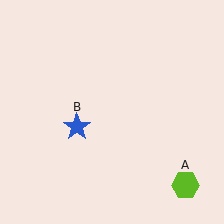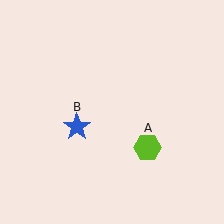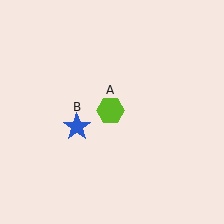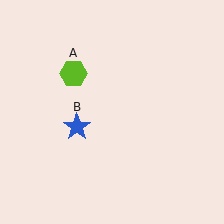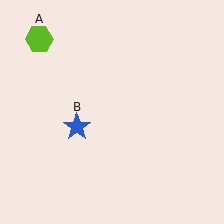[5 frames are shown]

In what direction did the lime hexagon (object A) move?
The lime hexagon (object A) moved up and to the left.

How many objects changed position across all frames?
1 object changed position: lime hexagon (object A).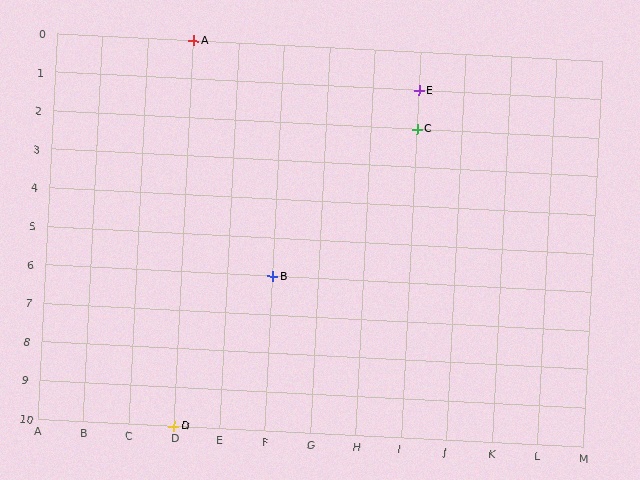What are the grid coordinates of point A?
Point A is at grid coordinates (D, 0).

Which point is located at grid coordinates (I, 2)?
Point C is at (I, 2).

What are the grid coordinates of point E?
Point E is at grid coordinates (I, 1).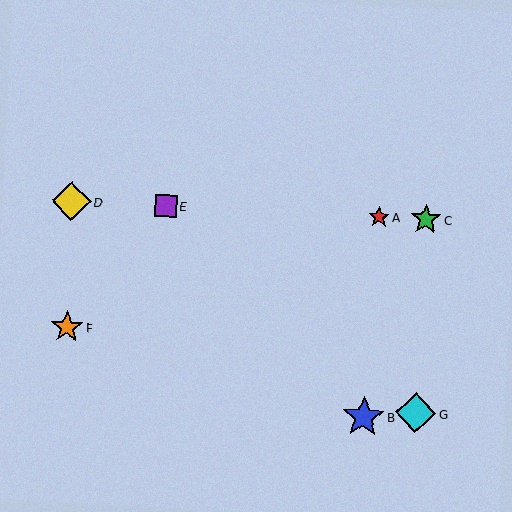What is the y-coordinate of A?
Object A is at y≈217.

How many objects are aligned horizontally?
4 objects (A, C, D, E) are aligned horizontally.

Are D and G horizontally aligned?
No, D is at y≈201 and G is at y≈413.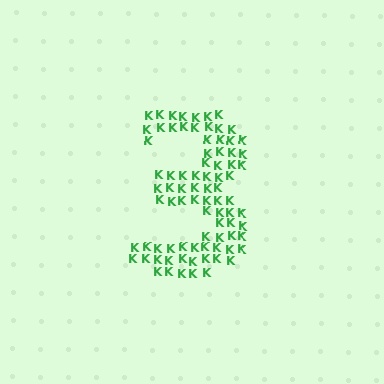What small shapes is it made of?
It is made of small letter K's.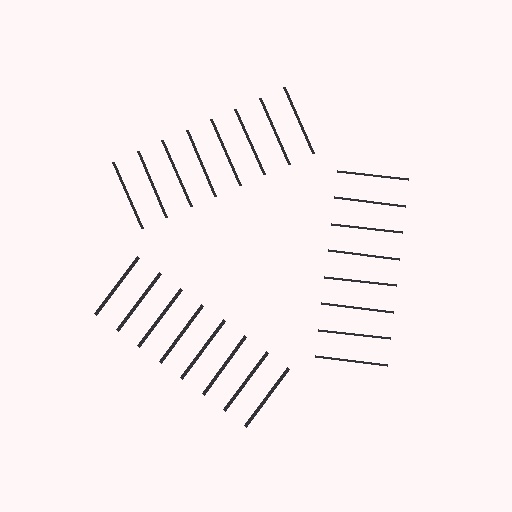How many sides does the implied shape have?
3 sides — the line-ends trace a triangle.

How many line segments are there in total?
24 — 8 along each of the 3 edges.